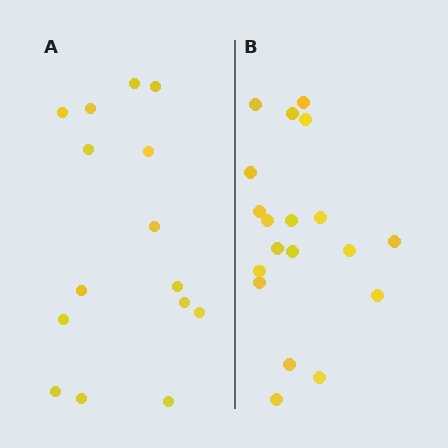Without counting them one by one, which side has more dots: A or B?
Region B (the right region) has more dots.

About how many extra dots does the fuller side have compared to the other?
Region B has about 4 more dots than region A.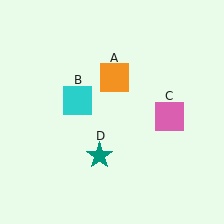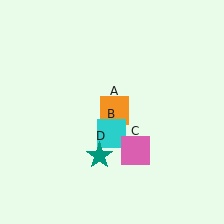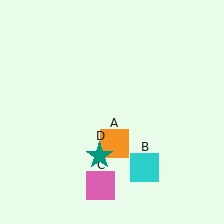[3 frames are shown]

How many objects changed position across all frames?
3 objects changed position: orange square (object A), cyan square (object B), pink square (object C).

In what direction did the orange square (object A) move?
The orange square (object A) moved down.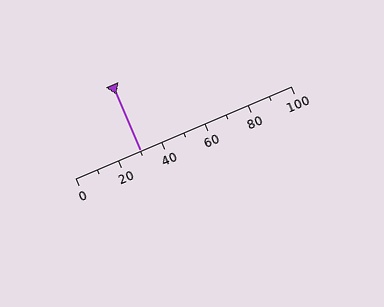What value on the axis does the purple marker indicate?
The marker indicates approximately 30.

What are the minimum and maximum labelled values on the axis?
The axis runs from 0 to 100.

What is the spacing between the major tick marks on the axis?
The major ticks are spaced 20 apart.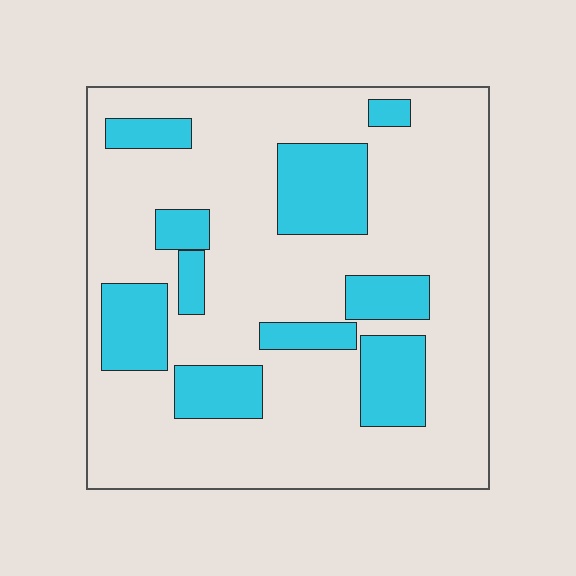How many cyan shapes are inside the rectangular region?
10.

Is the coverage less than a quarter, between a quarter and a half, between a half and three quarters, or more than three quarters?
Less than a quarter.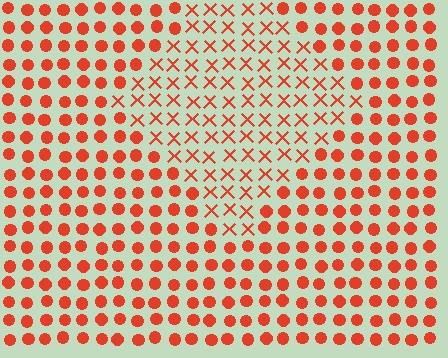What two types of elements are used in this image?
The image uses X marks inside the diamond region and circles outside it.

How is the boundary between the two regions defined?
The boundary is defined by a change in element shape: X marks inside vs. circles outside. All elements share the same color and spacing.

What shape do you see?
I see a diamond.